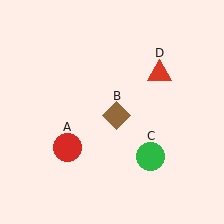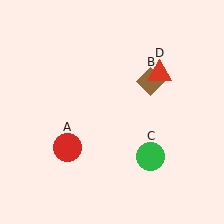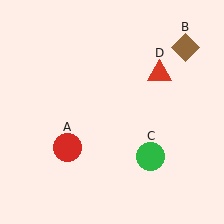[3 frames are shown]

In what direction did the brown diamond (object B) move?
The brown diamond (object B) moved up and to the right.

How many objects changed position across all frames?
1 object changed position: brown diamond (object B).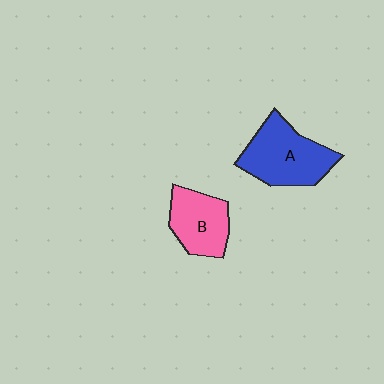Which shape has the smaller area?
Shape B (pink).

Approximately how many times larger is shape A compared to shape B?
Approximately 1.4 times.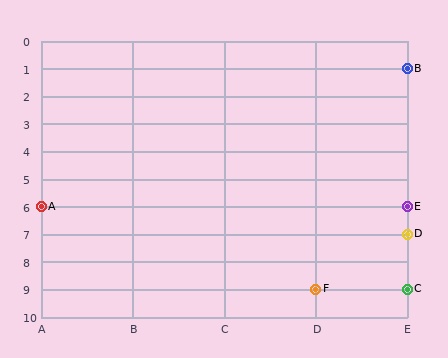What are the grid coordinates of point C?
Point C is at grid coordinates (E, 9).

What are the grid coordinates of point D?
Point D is at grid coordinates (E, 7).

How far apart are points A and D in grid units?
Points A and D are 4 columns and 1 row apart (about 4.1 grid units diagonally).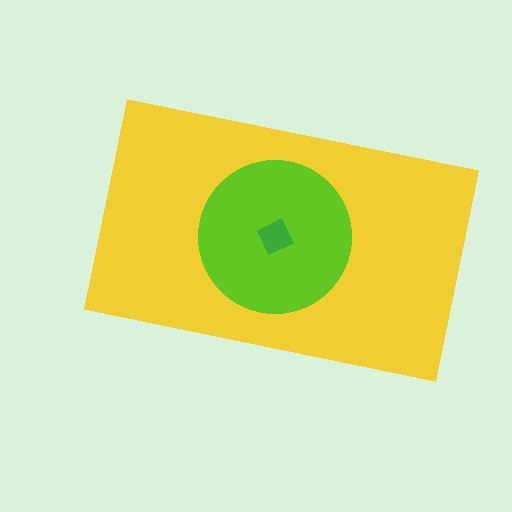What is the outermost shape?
The yellow rectangle.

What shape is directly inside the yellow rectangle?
The lime circle.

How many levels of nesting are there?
3.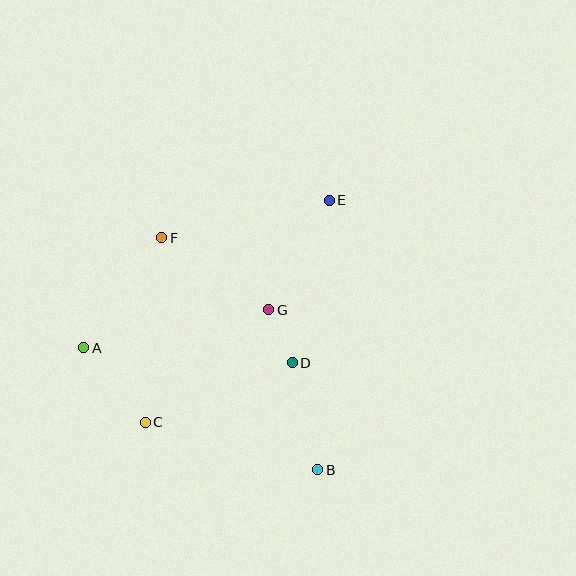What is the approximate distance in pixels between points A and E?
The distance between A and E is approximately 286 pixels.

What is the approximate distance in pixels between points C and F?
The distance between C and F is approximately 185 pixels.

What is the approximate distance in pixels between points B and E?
The distance between B and E is approximately 269 pixels.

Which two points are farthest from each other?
Points C and E are farthest from each other.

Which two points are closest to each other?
Points D and G are closest to each other.